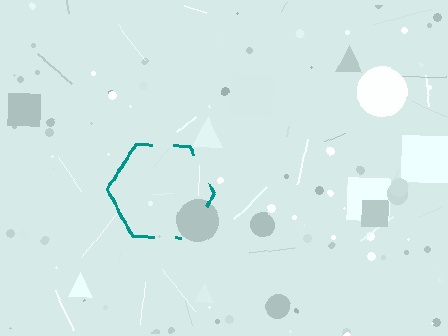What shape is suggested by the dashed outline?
The dashed outline suggests a hexagon.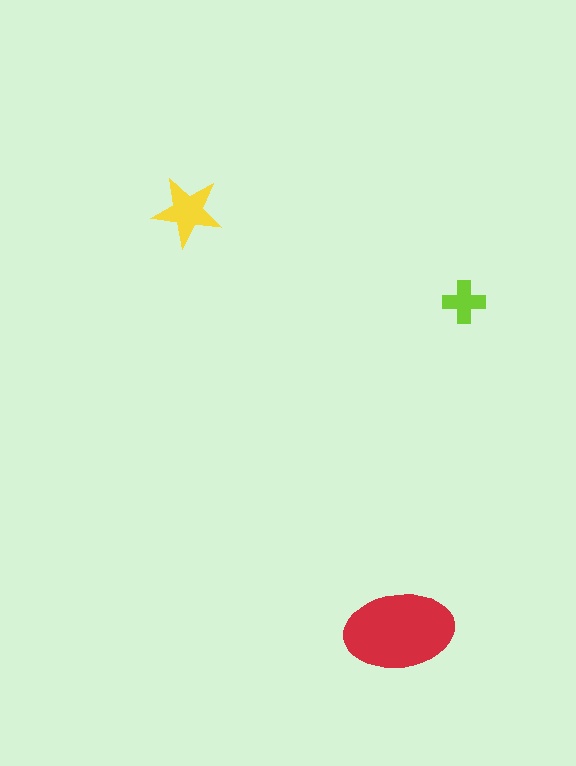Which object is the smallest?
The lime cross.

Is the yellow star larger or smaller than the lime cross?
Larger.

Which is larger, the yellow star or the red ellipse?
The red ellipse.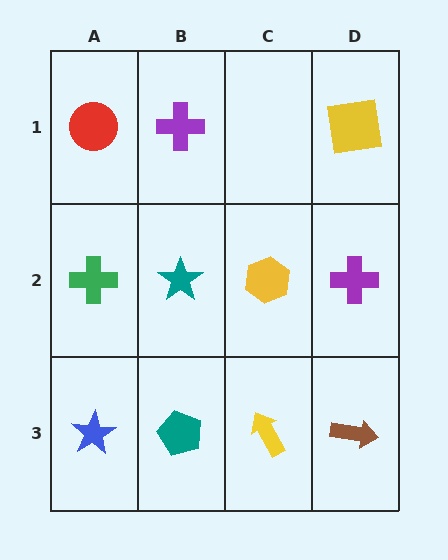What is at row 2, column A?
A green cross.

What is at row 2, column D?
A purple cross.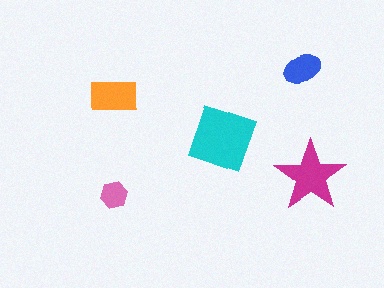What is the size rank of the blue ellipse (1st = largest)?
4th.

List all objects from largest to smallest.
The cyan diamond, the magenta star, the orange rectangle, the blue ellipse, the pink hexagon.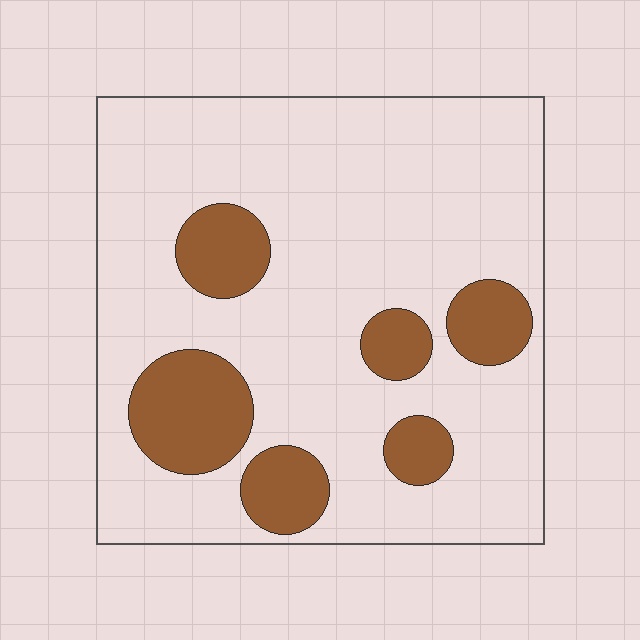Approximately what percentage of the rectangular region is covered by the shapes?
Approximately 20%.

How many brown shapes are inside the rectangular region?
6.